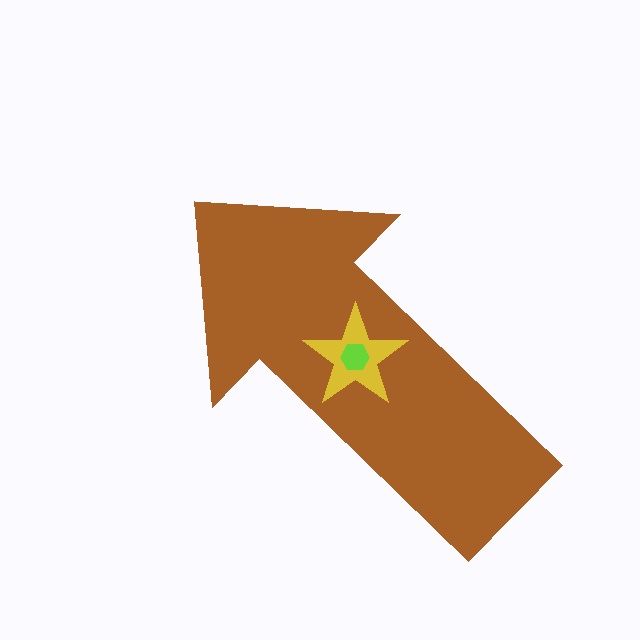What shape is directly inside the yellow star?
The lime hexagon.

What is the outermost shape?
The brown arrow.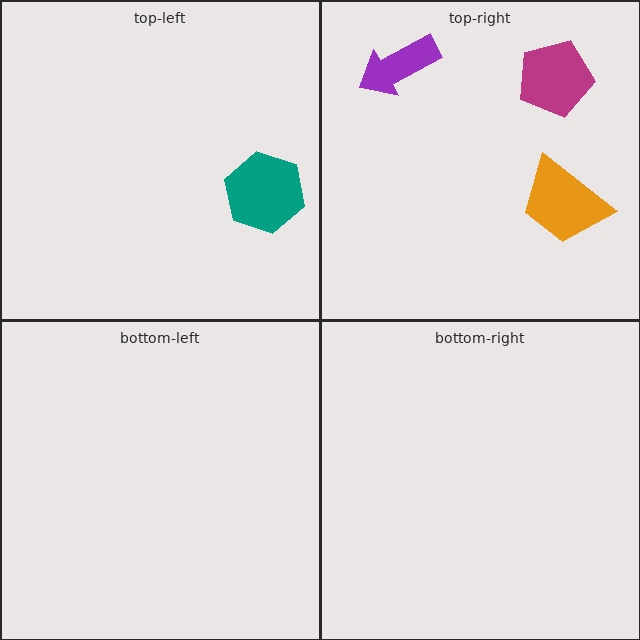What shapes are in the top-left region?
The teal hexagon.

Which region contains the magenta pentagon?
The top-right region.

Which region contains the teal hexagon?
The top-left region.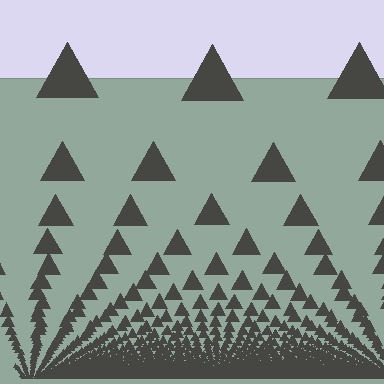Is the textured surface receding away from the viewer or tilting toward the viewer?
The surface appears to tilt toward the viewer. Texture elements get larger and sparser toward the top.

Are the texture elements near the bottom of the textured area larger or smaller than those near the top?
Smaller. The gradient is inverted — elements near the bottom are smaller and denser.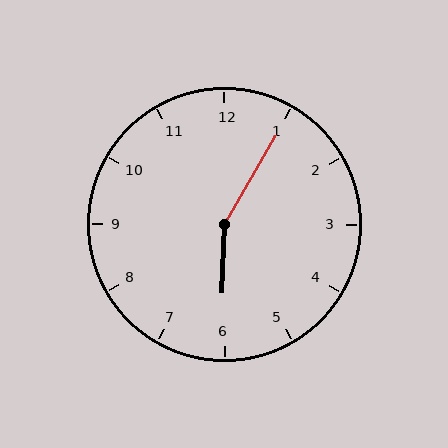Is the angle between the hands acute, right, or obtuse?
It is obtuse.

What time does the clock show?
6:05.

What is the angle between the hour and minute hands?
Approximately 152 degrees.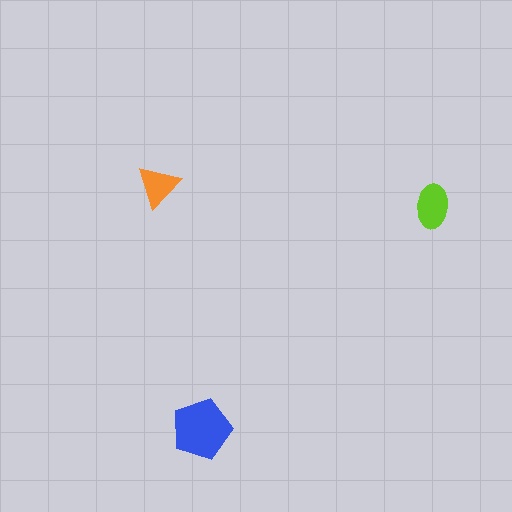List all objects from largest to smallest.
The blue pentagon, the lime ellipse, the orange triangle.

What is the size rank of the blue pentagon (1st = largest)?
1st.